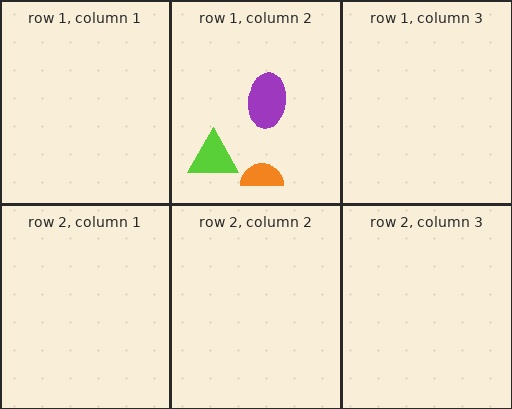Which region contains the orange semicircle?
The row 1, column 2 region.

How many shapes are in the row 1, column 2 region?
3.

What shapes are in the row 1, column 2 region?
The purple ellipse, the orange semicircle, the lime triangle.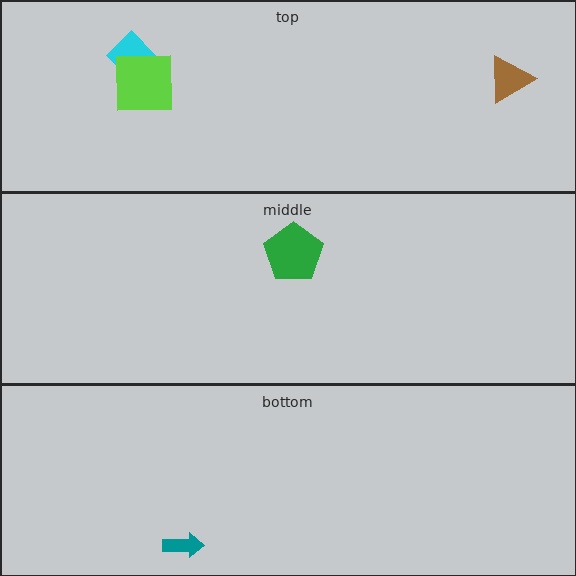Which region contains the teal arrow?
The bottom region.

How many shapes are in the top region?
3.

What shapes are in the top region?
The cyan diamond, the brown triangle, the lime square.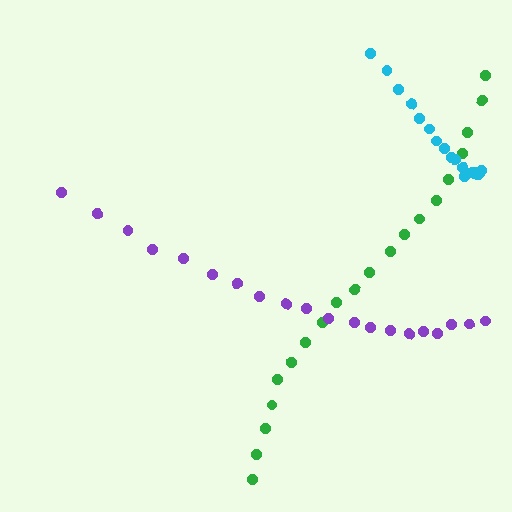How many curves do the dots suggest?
There are 3 distinct paths.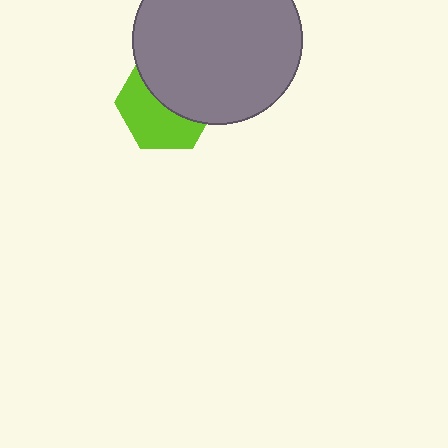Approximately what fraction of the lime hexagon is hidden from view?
Roughly 49% of the lime hexagon is hidden behind the gray circle.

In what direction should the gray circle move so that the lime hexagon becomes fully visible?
The gray circle should move up. That is the shortest direction to clear the overlap and leave the lime hexagon fully visible.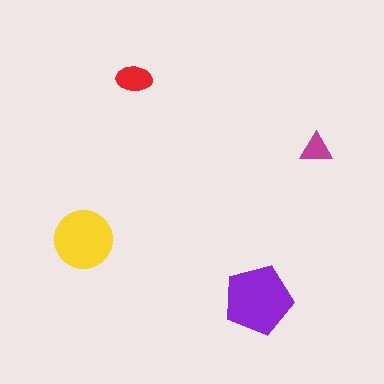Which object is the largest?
The purple pentagon.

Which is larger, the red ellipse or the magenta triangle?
The red ellipse.